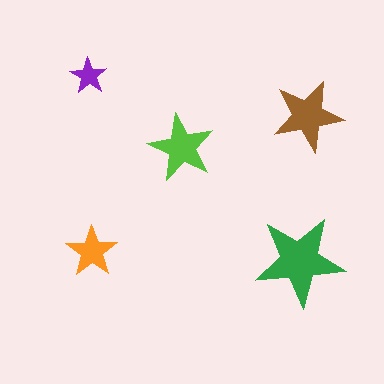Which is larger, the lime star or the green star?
The green one.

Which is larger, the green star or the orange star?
The green one.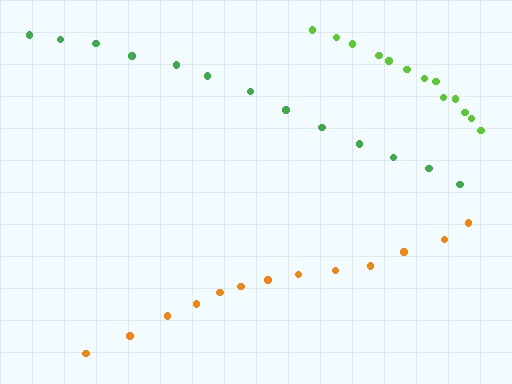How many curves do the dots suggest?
There are 3 distinct paths.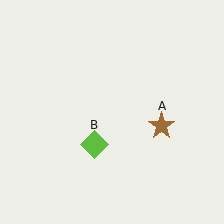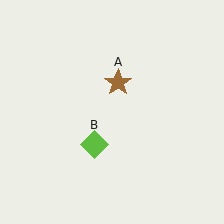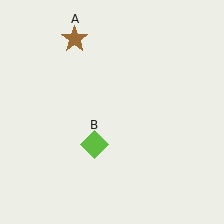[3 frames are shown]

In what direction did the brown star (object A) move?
The brown star (object A) moved up and to the left.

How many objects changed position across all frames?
1 object changed position: brown star (object A).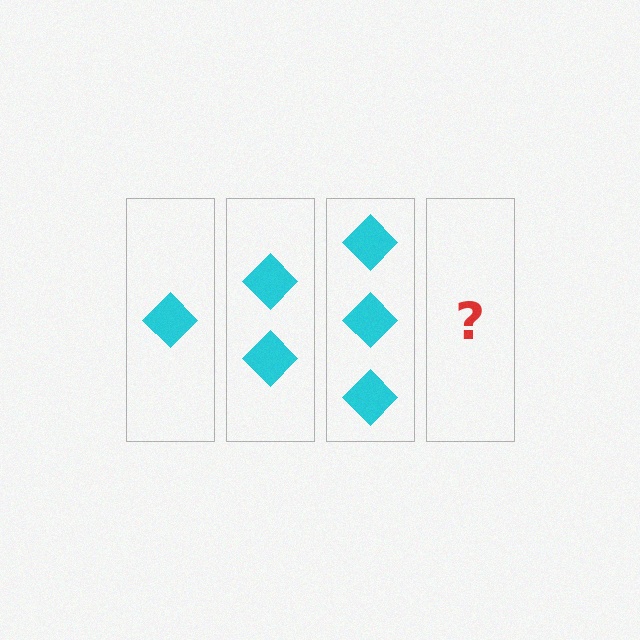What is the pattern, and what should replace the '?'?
The pattern is that each step adds one more diamond. The '?' should be 4 diamonds.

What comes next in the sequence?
The next element should be 4 diamonds.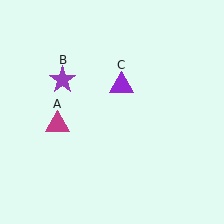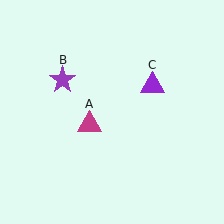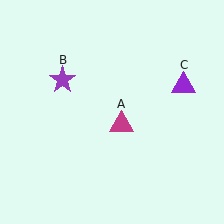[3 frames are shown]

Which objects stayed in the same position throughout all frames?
Purple star (object B) remained stationary.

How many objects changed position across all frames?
2 objects changed position: magenta triangle (object A), purple triangle (object C).